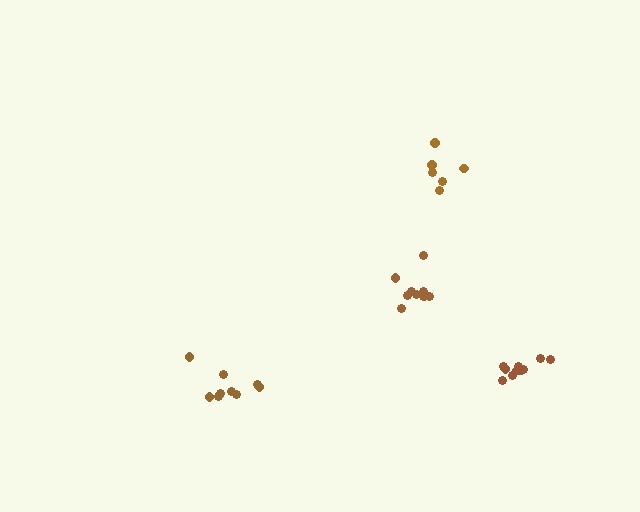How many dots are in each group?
Group 1: 9 dots, Group 2: 10 dots, Group 3: 6 dots, Group 4: 10 dots (35 total).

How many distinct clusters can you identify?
There are 4 distinct clusters.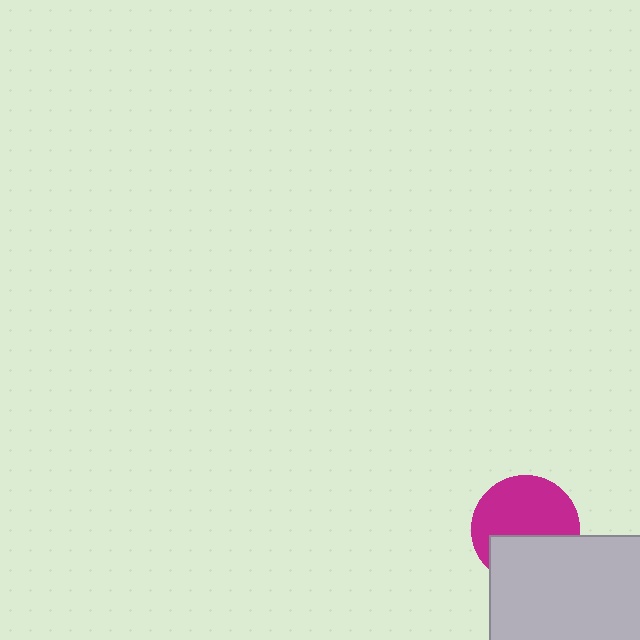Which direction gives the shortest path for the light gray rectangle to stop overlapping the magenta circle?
Moving down gives the shortest separation.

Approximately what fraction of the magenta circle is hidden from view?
Roughly 39% of the magenta circle is hidden behind the light gray rectangle.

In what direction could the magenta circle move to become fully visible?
The magenta circle could move up. That would shift it out from behind the light gray rectangle entirely.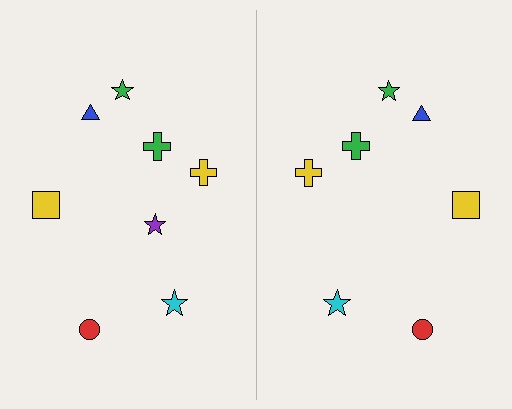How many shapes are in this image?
There are 15 shapes in this image.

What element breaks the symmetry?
A purple star is missing from the right side.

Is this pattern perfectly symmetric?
No, the pattern is not perfectly symmetric. A purple star is missing from the right side.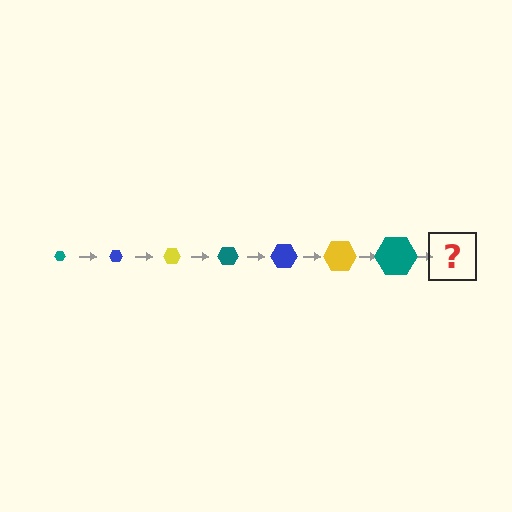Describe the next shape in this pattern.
It should be a blue hexagon, larger than the previous one.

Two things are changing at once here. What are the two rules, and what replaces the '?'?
The two rules are that the hexagon grows larger each step and the color cycles through teal, blue, and yellow. The '?' should be a blue hexagon, larger than the previous one.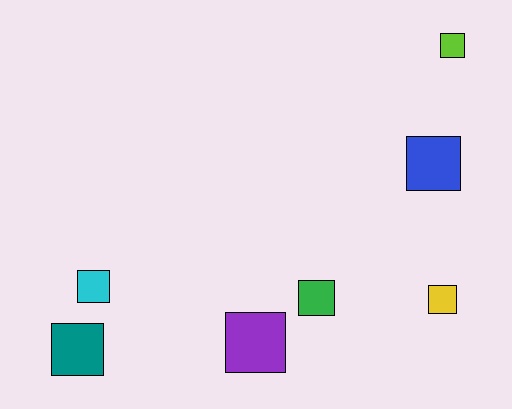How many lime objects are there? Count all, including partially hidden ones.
There is 1 lime object.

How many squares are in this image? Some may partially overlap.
There are 7 squares.